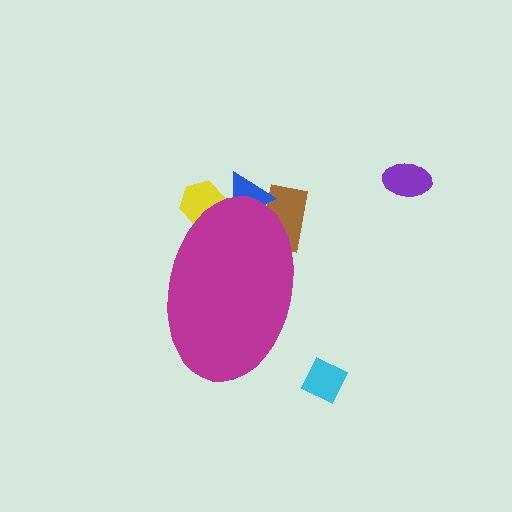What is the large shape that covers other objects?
A magenta ellipse.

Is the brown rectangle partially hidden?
Yes, the brown rectangle is partially hidden behind the magenta ellipse.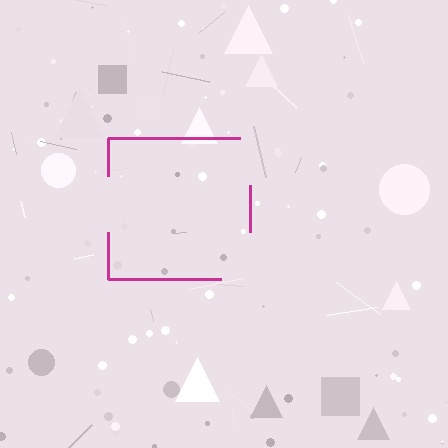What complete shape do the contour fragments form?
The contour fragments form a square.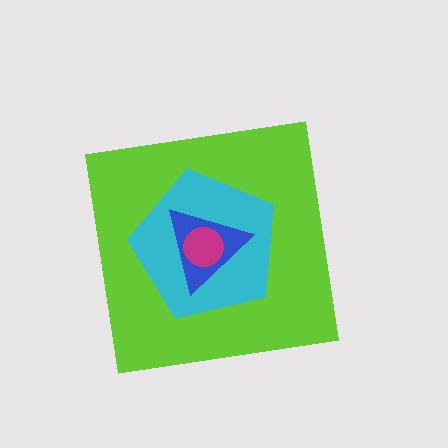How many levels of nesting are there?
4.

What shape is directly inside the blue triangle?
The magenta circle.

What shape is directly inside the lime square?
The cyan pentagon.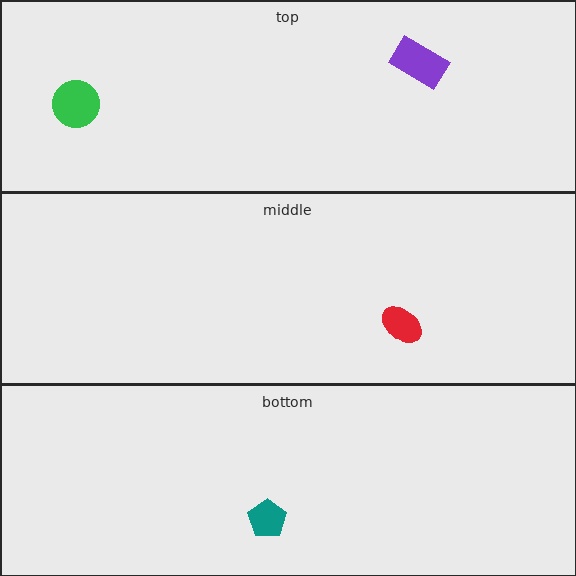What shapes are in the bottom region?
The teal pentagon.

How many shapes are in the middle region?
1.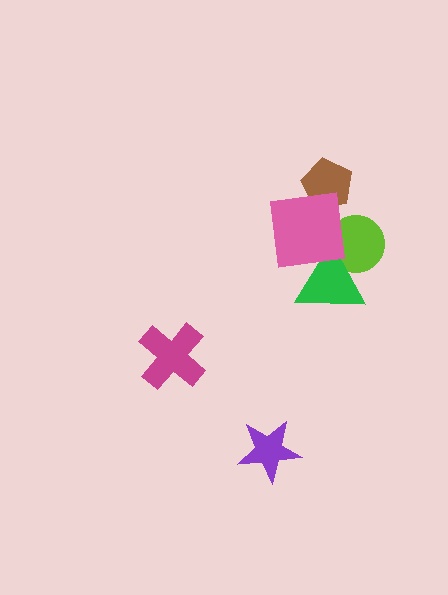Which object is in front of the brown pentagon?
The pink square is in front of the brown pentagon.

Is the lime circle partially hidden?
Yes, it is partially covered by another shape.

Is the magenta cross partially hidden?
No, no other shape covers it.